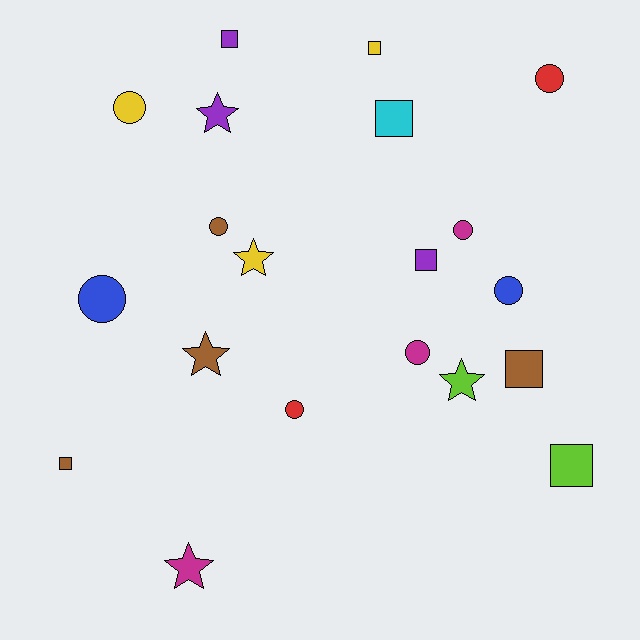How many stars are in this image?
There are 5 stars.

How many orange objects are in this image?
There are no orange objects.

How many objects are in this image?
There are 20 objects.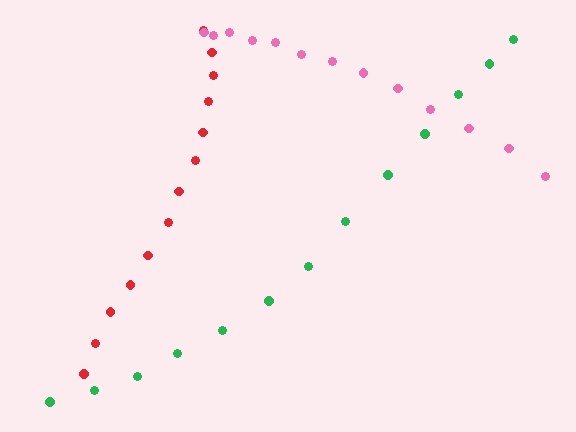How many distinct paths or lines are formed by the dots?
There are 3 distinct paths.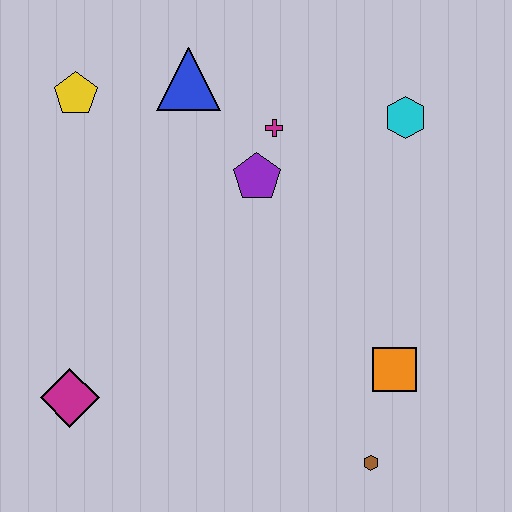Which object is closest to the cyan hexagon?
The magenta cross is closest to the cyan hexagon.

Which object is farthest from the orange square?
The yellow pentagon is farthest from the orange square.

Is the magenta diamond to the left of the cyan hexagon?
Yes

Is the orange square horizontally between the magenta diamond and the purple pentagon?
No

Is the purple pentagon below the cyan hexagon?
Yes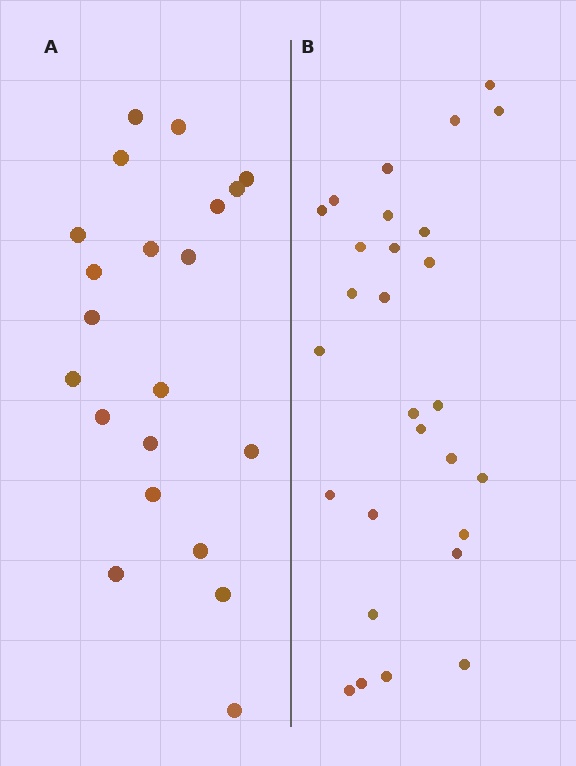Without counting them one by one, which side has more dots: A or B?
Region B (the right region) has more dots.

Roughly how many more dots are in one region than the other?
Region B has roughly 8 or so more dots than region A.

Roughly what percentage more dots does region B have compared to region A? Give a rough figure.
About 35% more.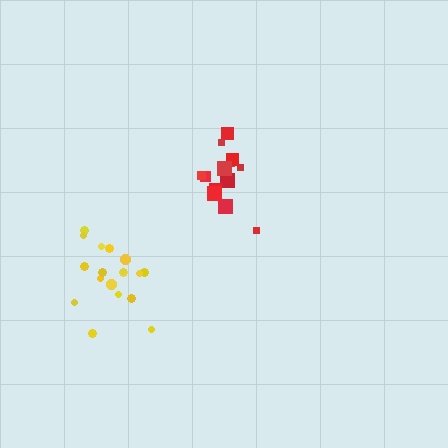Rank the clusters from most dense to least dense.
red, yellow.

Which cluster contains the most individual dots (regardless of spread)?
Yellow (18).